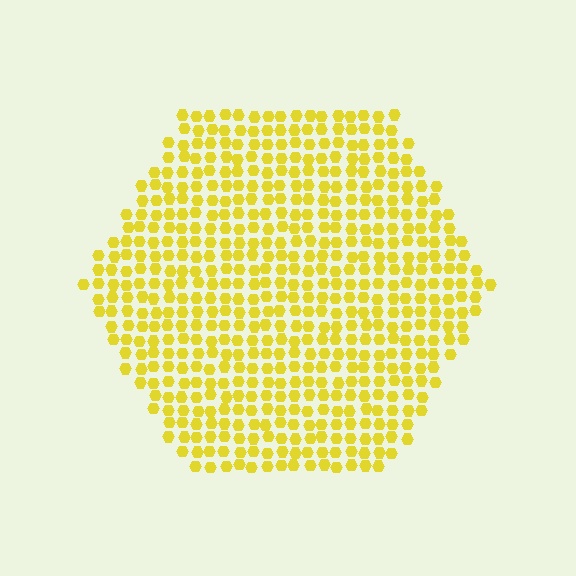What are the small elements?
The small elements are hexagons.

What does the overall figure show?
The overall figure shows a hexagon.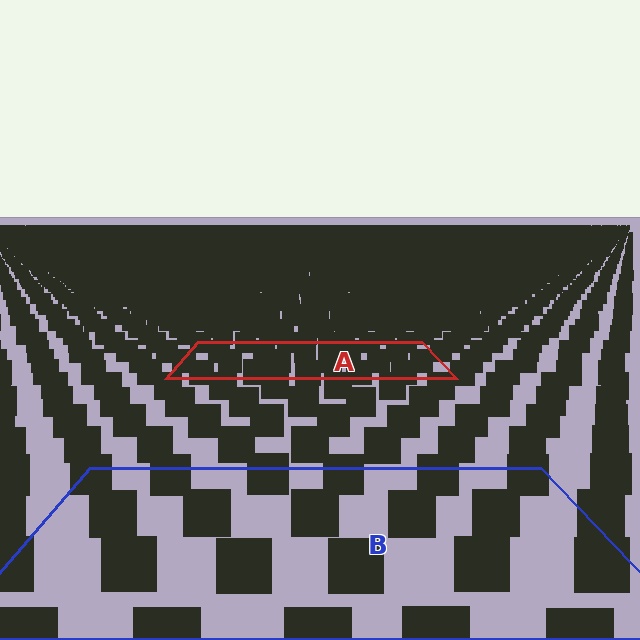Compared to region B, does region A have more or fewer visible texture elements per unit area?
Region A has more texture elements per unit area — they are packed more densely because it is farther away.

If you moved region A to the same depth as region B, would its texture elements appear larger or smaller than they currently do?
They would appear larger. At a closer depth, the same texture elements are projected at a bigger on-screen size.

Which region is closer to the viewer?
Region B is closer. The texture elements there are larger and more spread out.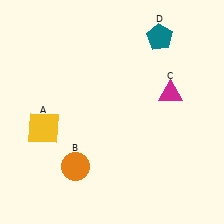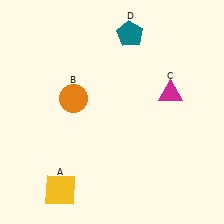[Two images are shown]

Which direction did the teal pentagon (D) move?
The teal pentagon (D) moved left.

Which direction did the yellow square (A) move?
The yellow square (A) moved down.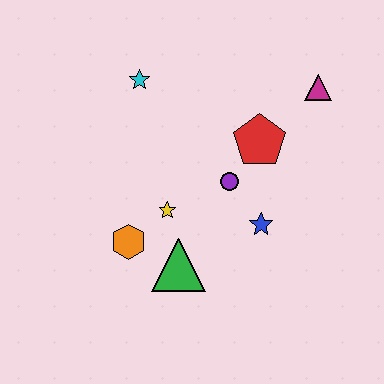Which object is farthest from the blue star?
The cyan star is farthest from the blue star.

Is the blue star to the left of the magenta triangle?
Yes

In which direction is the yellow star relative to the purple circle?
The yellow star is to the left of the purple circle.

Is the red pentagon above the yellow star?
Yes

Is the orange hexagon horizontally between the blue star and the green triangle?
No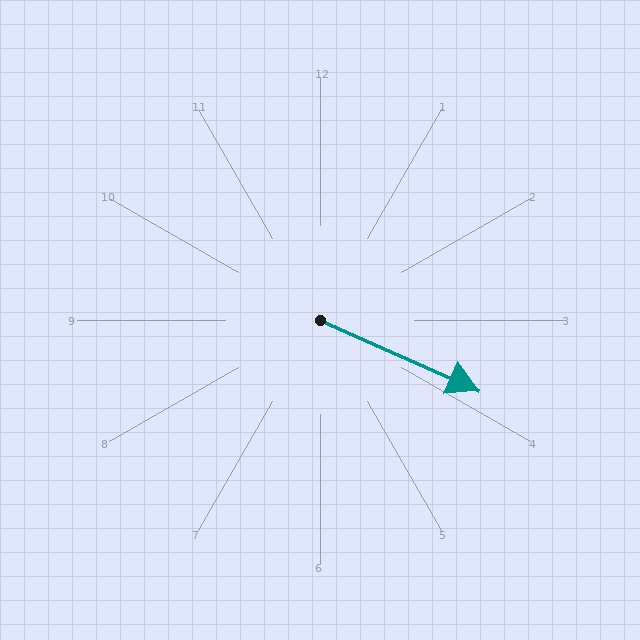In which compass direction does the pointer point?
Southeast.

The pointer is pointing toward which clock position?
Roughly 4 o'clock.